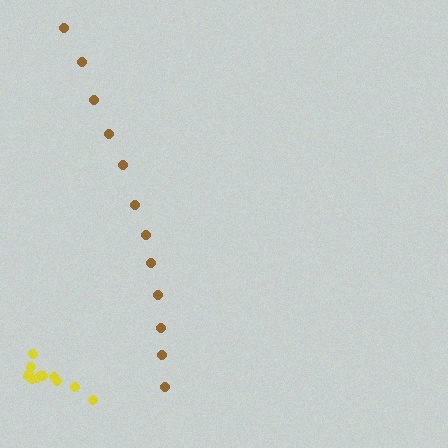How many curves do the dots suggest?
There are 2 distinct paths.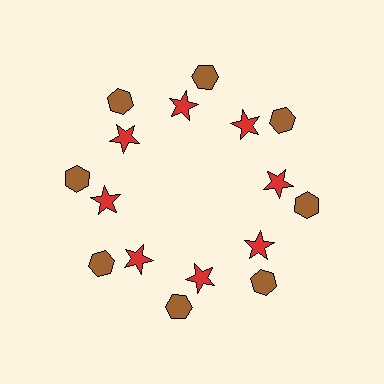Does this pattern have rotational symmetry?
Yes, this pattern has 8-fold rotational symmetry. It looks the same after rotating 45 degrees around the center.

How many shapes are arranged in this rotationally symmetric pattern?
There are 16 shapes, arranged in 8 groups of 2.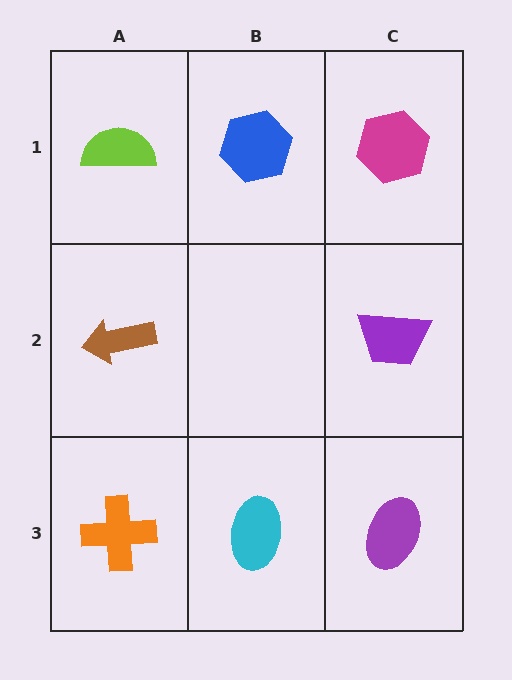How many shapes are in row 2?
2 shapes.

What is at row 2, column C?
A purple trapezoid.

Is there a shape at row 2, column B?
No, that cell is empty.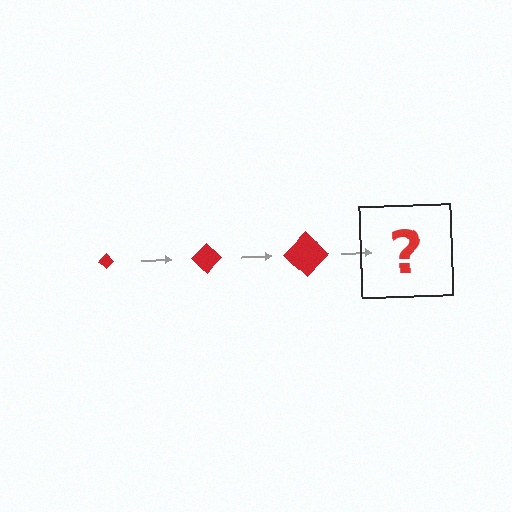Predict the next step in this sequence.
The next step is a red diamond, larger than the previous one.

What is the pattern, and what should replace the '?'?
The pattern is that the diamond gets progressively larger each step. The '?' should be a red diamond, larger than the previous one.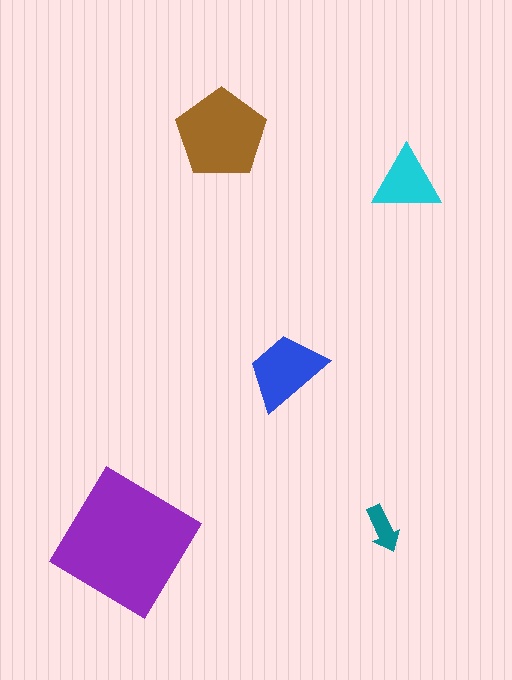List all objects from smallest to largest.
The teal arrow, the cyan triangle, the blue trapezoid, the brown pentagon, the purple diamond.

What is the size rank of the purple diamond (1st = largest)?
1st.